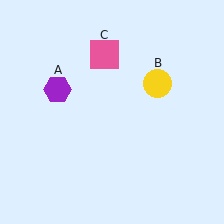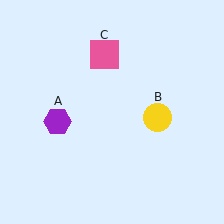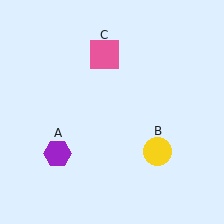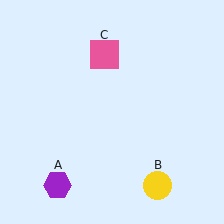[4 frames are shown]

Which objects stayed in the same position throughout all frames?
Pink square (object C) remained stationary.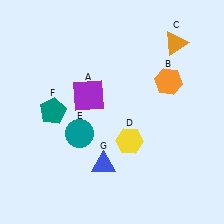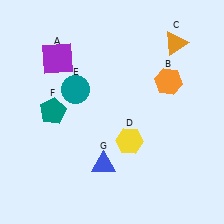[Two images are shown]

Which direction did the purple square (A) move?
The purple square (A) moved up.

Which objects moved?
The objects that moved are: the purple square (A), the teal circle (E).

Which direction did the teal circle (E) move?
The teal circle (E) moved up.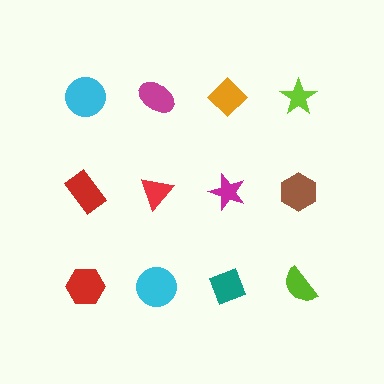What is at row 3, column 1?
A red hexagon.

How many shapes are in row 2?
4 shapes.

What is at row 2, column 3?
A magenta star.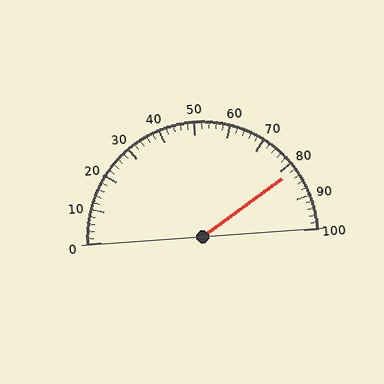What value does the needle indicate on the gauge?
The needle indicates approximately 82.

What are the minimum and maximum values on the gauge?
The gauge ranges from 0 to 100.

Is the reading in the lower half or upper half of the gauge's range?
The reading is in the upper half of the range (0 to 100).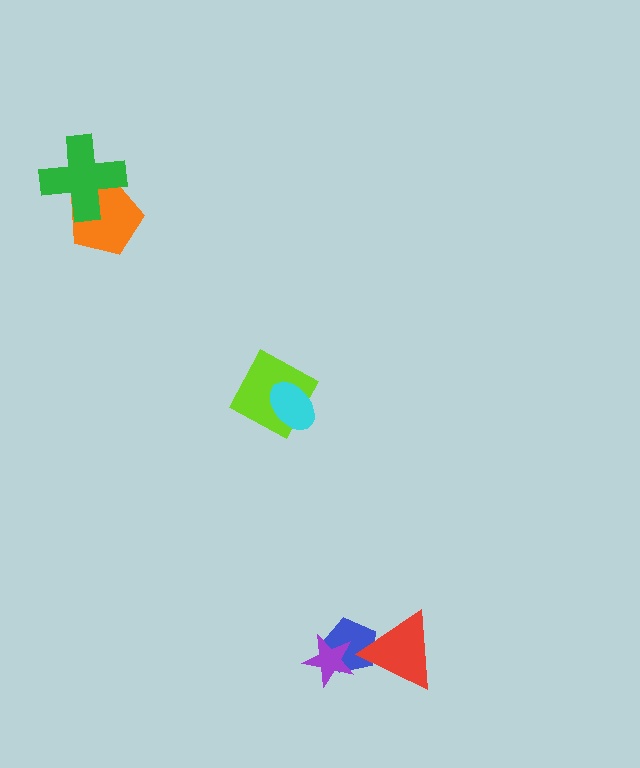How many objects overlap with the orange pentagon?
1 object overlaps with the orange pentagon.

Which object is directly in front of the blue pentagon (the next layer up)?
The red triangle is directly in front of the blue pentagon.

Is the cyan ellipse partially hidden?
No, no other shape covers it.